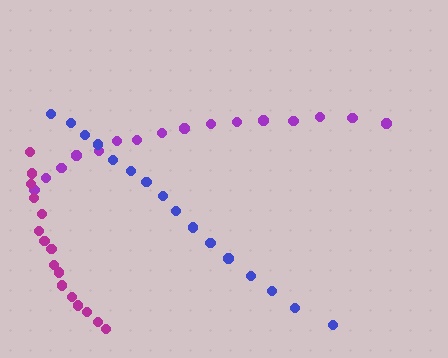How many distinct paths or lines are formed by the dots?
There are 3 distinct paths.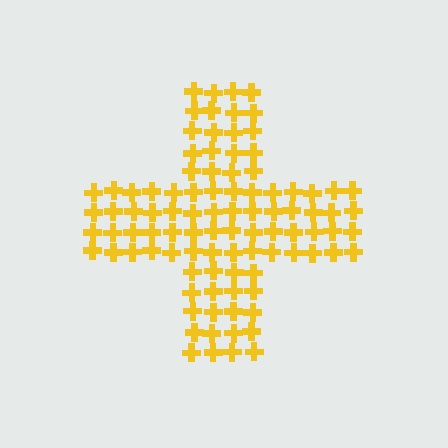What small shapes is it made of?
It is made of small crosses.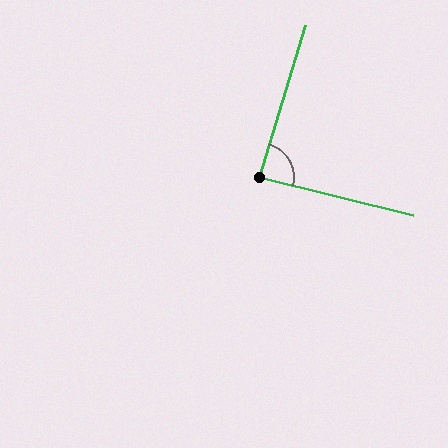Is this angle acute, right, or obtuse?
It is approximately a right angle.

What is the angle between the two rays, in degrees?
Approximately 87 degrees.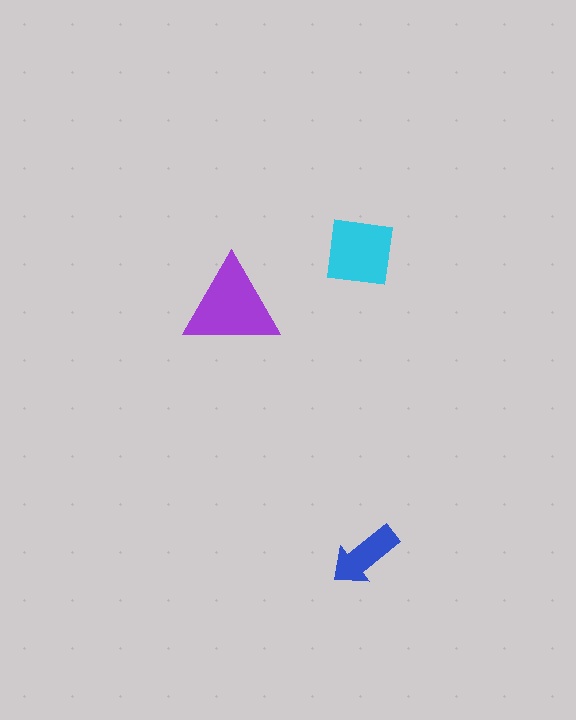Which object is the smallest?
The blue arrow.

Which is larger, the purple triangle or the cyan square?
The purple triangle.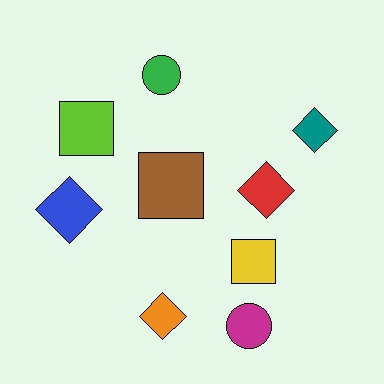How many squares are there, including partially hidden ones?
There are 3 squares.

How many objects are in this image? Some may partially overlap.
There are 9 objects.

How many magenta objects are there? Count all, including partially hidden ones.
There is 1 magenta object.